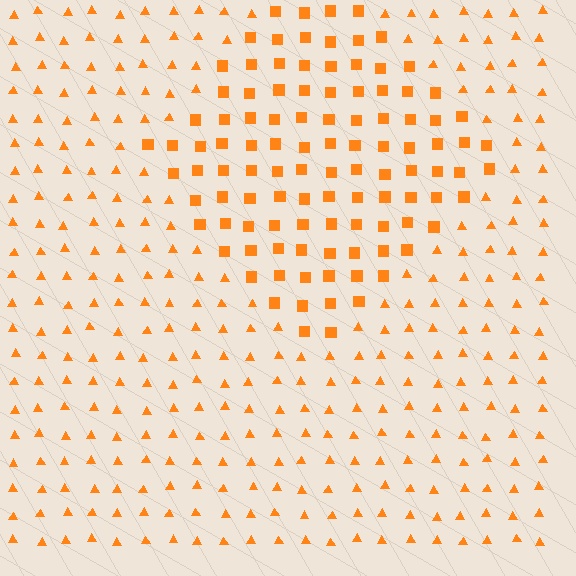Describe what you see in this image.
The image is filled with small orange elements arranged in a uniform grid. A diamond-shaped region contains squares, while the surrounding area contains triangles. The boundary is defined purely by the change in element shape.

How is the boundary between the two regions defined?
The boundary is defined by a change in element shape: squares inside vs. triangles outside. All elements share the same color and spacing.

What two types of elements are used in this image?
The image uses squares inside the diamond region and triangles outside it.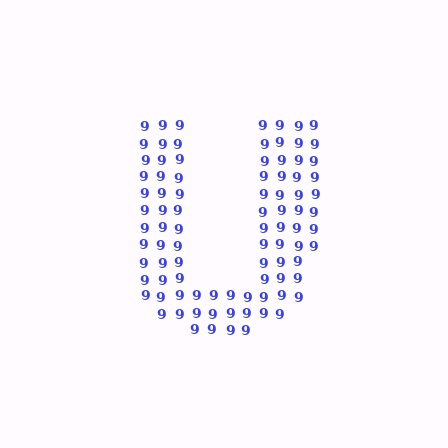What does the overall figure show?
The overall figure shows the letter U.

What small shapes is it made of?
It is made of small digit 9's.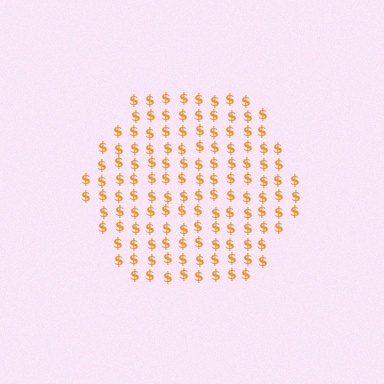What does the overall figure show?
The overall figure shows a hexagon.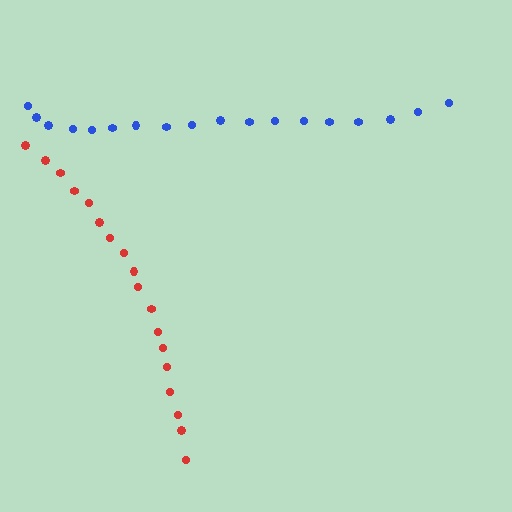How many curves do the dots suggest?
There are 2 distinct paths.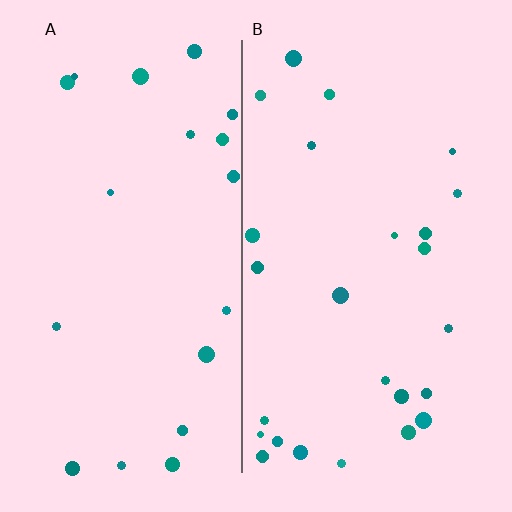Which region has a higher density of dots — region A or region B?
B (the right).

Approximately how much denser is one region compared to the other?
Approximately 1.3× — region B over region A.